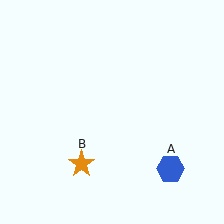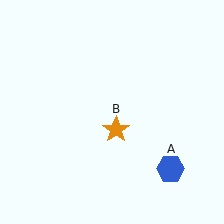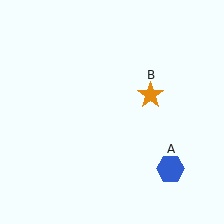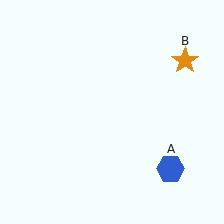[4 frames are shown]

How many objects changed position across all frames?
1 object changed position: orange star (object B).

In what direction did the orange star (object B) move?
The orange star (object B) moved up and to the right.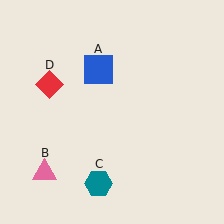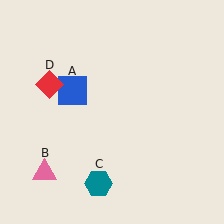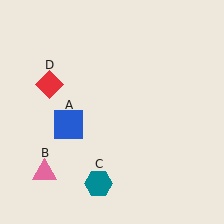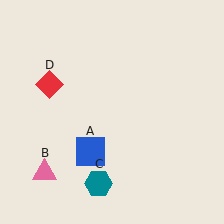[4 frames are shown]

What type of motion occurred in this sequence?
The blue square (object A) rotated counterclockwise around the center of the scene.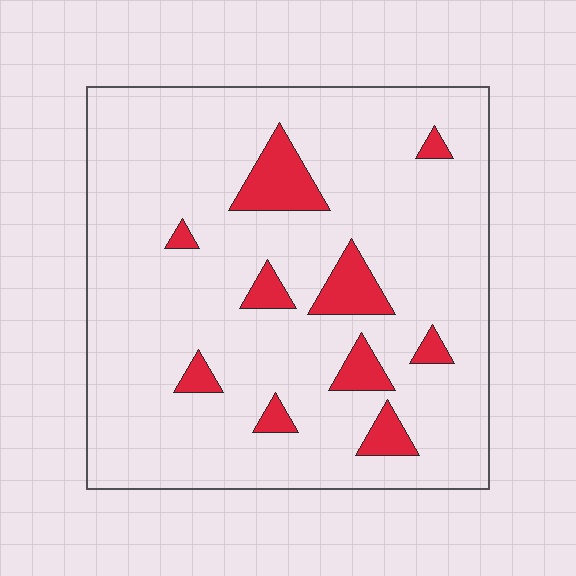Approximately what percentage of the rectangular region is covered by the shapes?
Approximately 10%.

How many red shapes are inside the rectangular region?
10.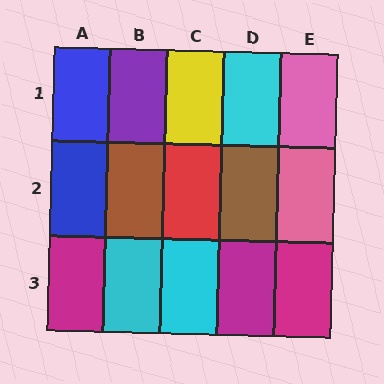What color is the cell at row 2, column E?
Pink.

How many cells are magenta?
3 cells are magenta.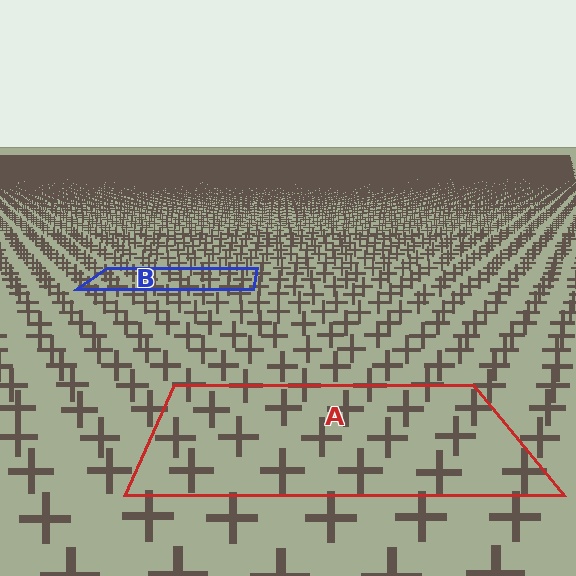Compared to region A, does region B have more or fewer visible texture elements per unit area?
Region B has more texture elements per unit area — they are packed more densely because it is farther away.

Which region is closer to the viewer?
Region A is closer. The texture elements there are larger and more spread out.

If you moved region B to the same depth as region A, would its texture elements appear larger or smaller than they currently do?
They would appear larger. At a closer depth, the same texture elements are projected at a bigger on-screen size.